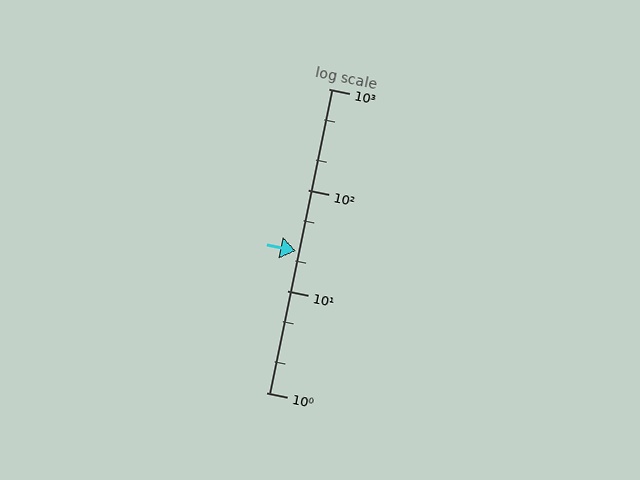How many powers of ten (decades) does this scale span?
The scale spans 3 decades, from 1 to 1000.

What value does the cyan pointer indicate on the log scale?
The pointer indicates approximately 25.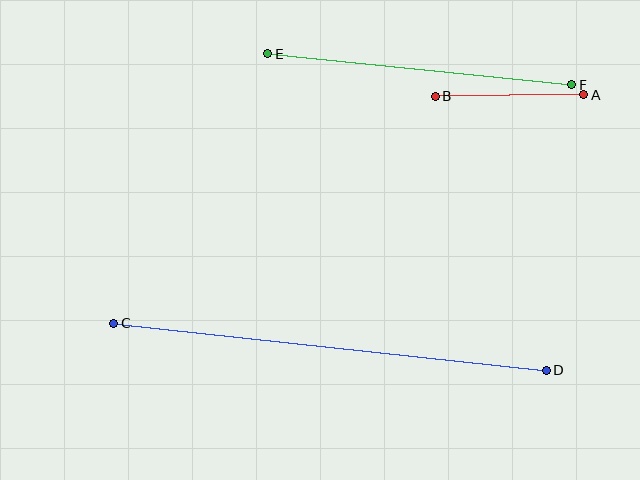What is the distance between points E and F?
The distance is approximately 305 pixels.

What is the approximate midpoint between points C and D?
The midpoint is at approximately (330, 347) pixels.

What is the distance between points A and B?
The distance is approximately 148 pixels.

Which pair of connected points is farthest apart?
Points C and D are farthest apart.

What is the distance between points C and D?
The distance is approximately 435 pixels.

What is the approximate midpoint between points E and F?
The midpoint is at approximately (420, 69) pixels.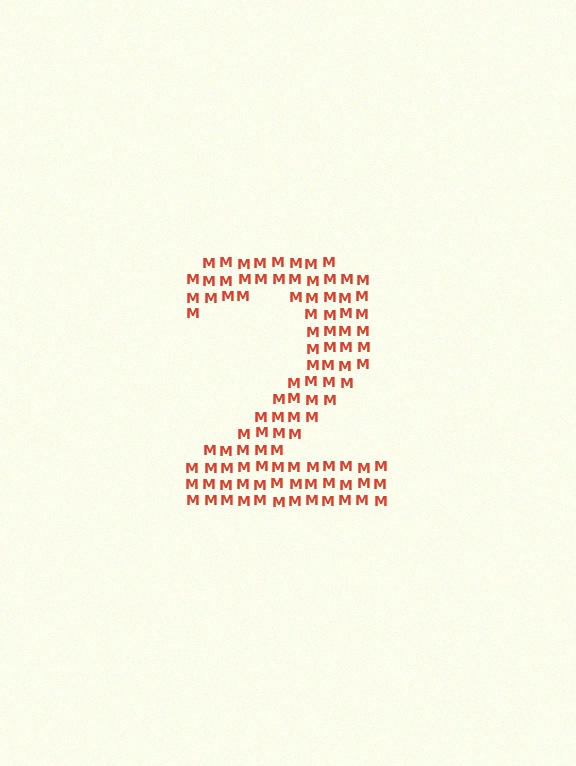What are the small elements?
The small elements are letter M's.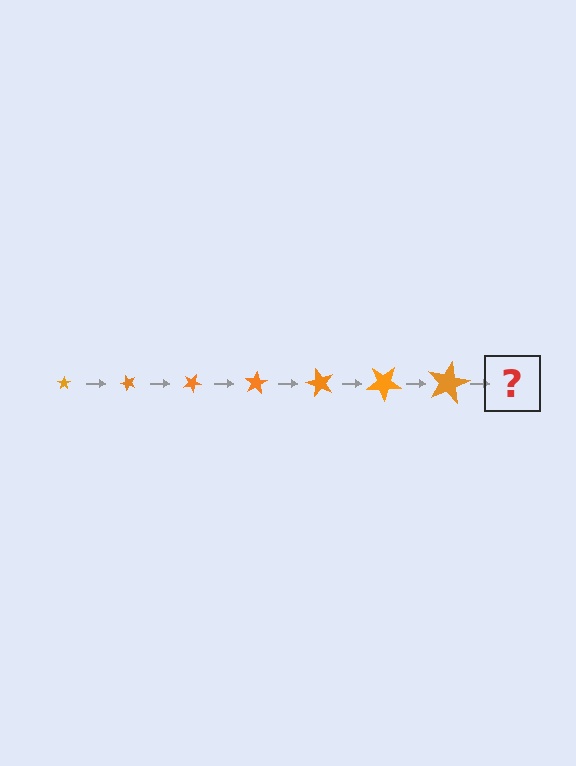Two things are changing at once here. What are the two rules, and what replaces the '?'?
The two rules are that the star grows larger each step and it rotates 50 degrees each step. The '?' should be a star, larger than the previous one and rotated 350 degrees from the start.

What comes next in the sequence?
The next element should be a star, larger than the previous one and rotated 350 degrees from the start.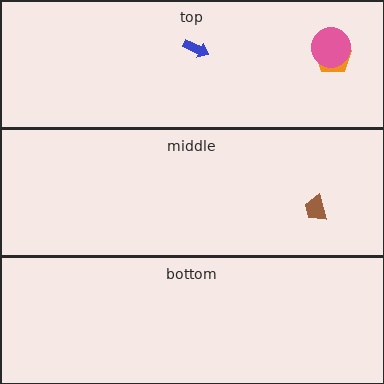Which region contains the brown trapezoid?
The middle region.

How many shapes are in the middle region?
1.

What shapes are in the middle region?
The brown trapezoid.